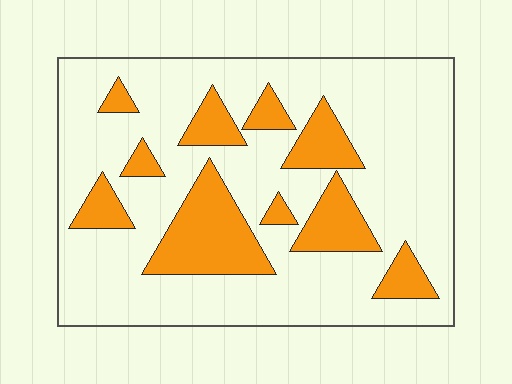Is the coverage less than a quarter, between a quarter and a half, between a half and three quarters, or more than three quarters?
Less than a quarter.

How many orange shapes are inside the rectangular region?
10.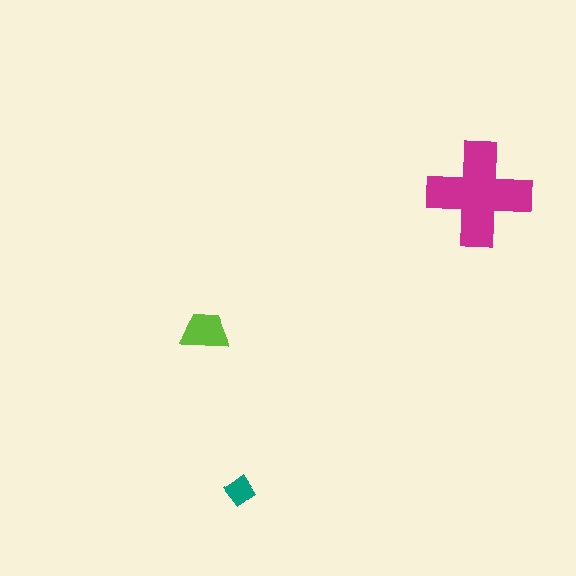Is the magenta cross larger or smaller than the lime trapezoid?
Larger.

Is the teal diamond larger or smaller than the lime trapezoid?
Smaller.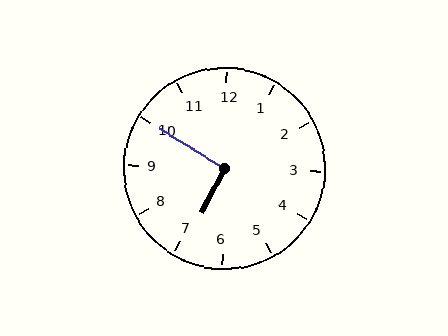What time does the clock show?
6:50.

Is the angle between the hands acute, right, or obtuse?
It is right.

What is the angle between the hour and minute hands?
Approximately 95 degrees.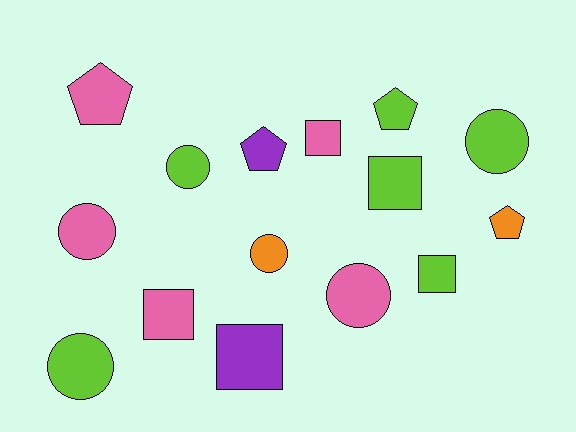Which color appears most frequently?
Lime, with 6 objects.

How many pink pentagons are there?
There is 1 pink pentagon.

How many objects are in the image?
There are 15 objects.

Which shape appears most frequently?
Circle, with 6 objects.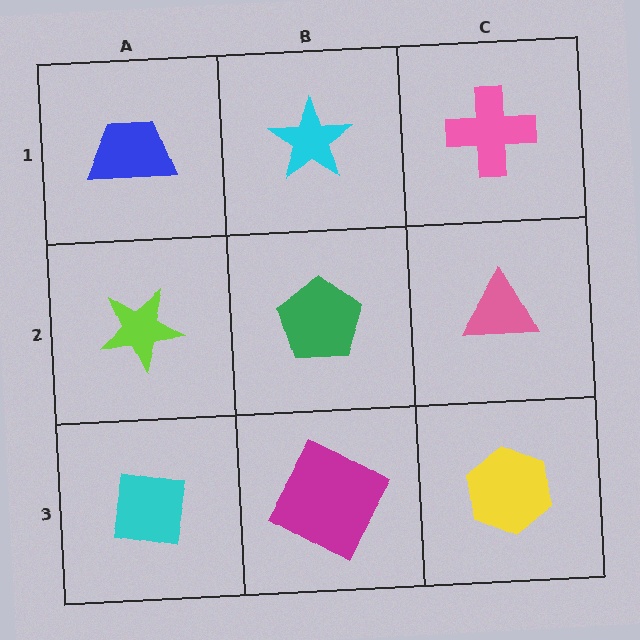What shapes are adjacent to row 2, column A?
A blue trapezoid (row 1, column A), a cyan square (row 3, column A), a green pentagon (row 2, column B).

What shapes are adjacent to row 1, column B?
A green pentagon (row 2, column B), a blue trapezoid (row 1, column A), a pink cross (row 1, column C).